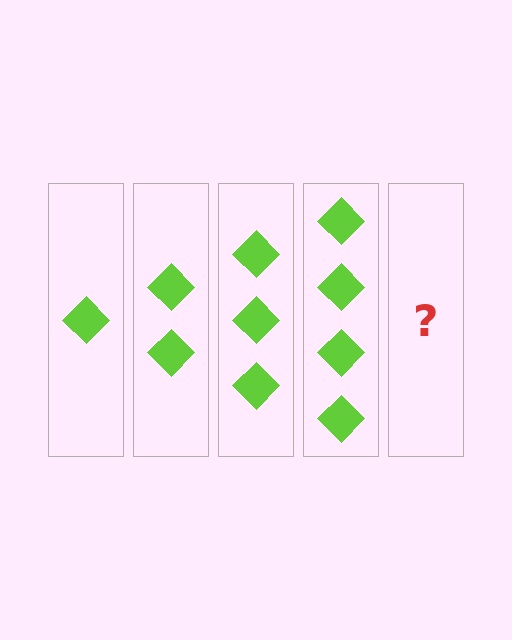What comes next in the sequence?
The next element should be 5 diamonds.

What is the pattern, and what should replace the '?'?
The pattern is that each step adds one more diamond. The '?' should be 5 diamonds.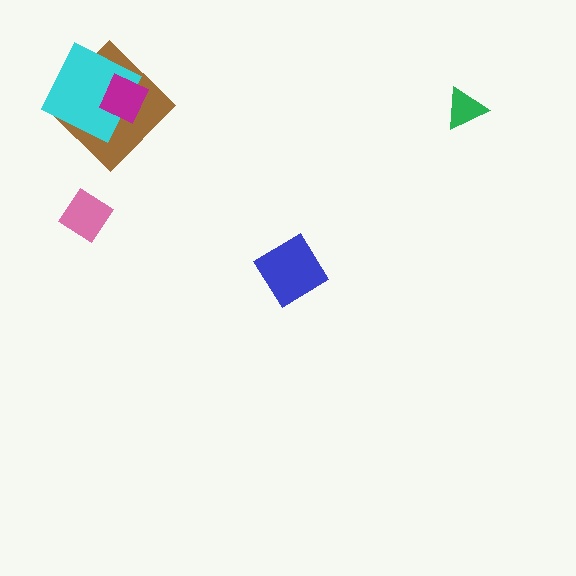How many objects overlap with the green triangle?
0 objects overlap with the green triangle.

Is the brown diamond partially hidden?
Yes, it is partially covered by another shape.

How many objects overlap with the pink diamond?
0 objects overlap with the pink diamond.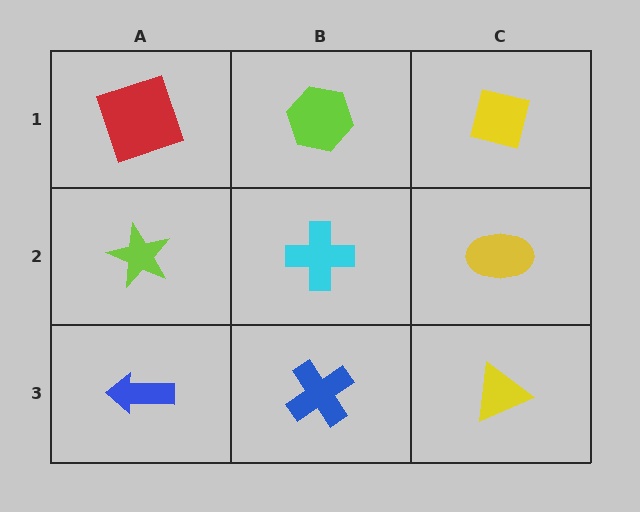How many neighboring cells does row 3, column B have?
3.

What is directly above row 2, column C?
A yellow square.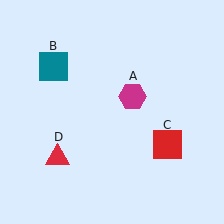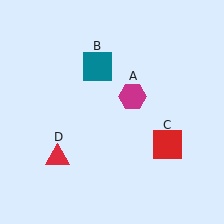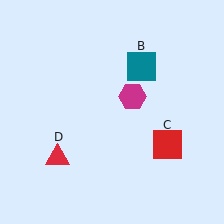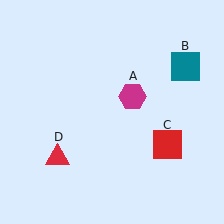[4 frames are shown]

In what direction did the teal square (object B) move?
The teal square (object B) moved right.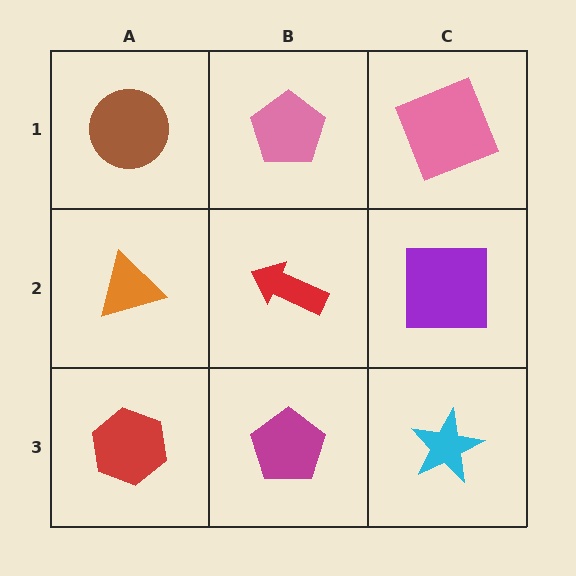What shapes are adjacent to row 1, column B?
A red arrow (row 2, column B), a brown circle (row 1, column A), a pink square (row 1, column C).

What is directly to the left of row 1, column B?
A brown circle.